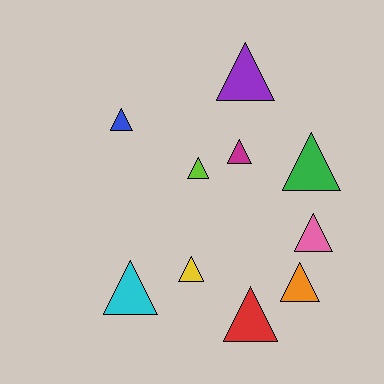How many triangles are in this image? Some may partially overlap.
There are 10 triangles.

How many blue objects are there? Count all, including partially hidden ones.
There is 1 blue object.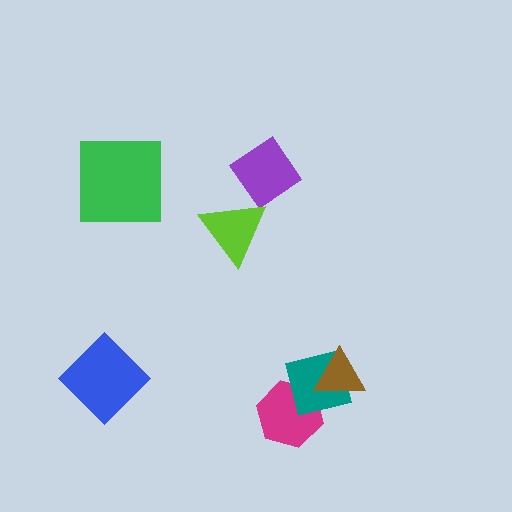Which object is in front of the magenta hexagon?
The teal square is in front of the magenta hexagon.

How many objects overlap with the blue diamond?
0 objects overlap with the blue diamond.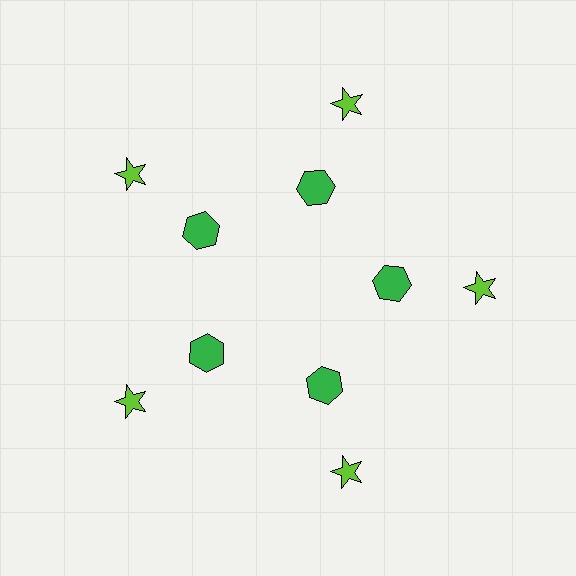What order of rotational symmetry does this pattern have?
This pattern has 5-fold rotational symmetry.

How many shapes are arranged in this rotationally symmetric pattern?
There are 10 shapes, arranged in 5 groups of 2.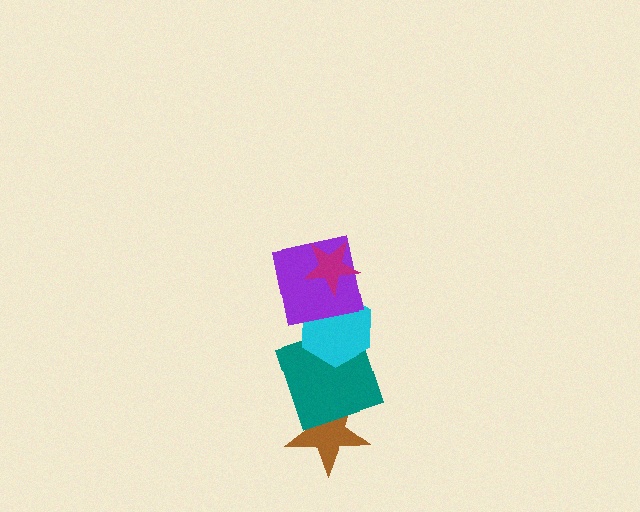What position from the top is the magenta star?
The magenta star is 1st from the top.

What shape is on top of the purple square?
The magenta star is on top of the purple square.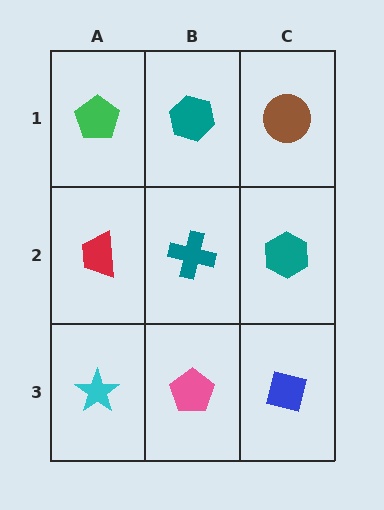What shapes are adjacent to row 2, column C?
A brown circle (row 1, column C), a blue square (row 3, column C), a teal cross (row 2, column B).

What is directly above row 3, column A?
A red trapezoid.